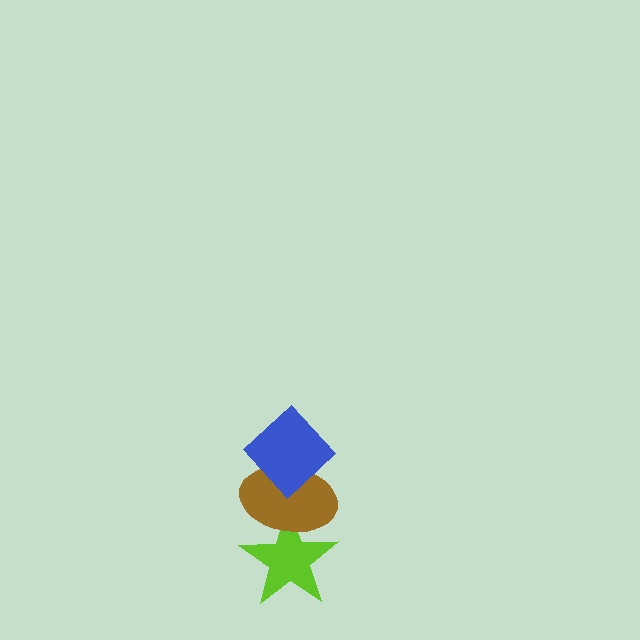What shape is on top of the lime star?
The brown ellipse is on top of the lime star.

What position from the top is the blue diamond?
The blue diamond is 1st from the top.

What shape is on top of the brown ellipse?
The blue diamond is on top of the brown ellipse.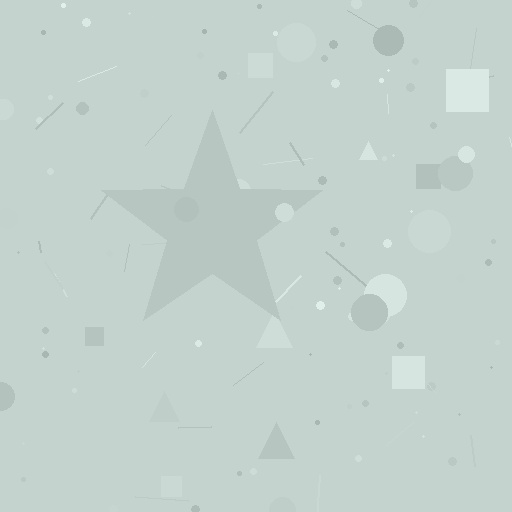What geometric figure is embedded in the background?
A star is embedded in the background.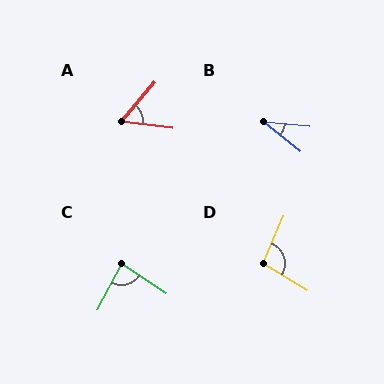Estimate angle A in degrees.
Approximately 57 degrees.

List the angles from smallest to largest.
B (34°), A (57°), C (85°), D (98°).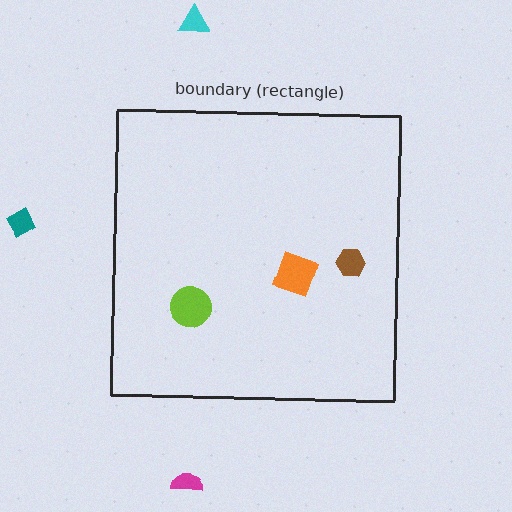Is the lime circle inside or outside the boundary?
Inside.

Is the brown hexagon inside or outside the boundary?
Inside.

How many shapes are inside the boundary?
3 inside, 3 outside.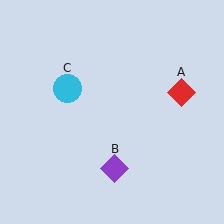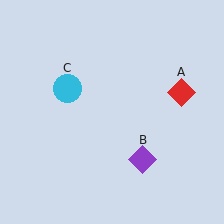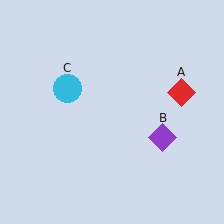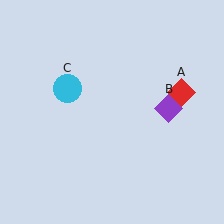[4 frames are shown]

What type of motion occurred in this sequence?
The purple diamond (object B) rotated counterclockwise around the center of the scene.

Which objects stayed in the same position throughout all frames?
Red diamond (object A) and cyan circle (object C) remained stationary.